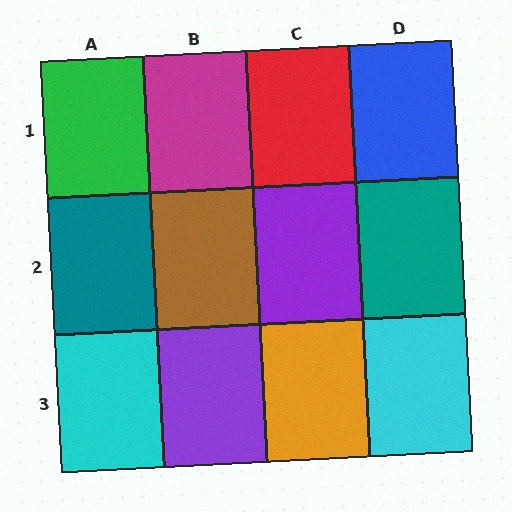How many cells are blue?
1 cell is blue.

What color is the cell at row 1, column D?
Blue.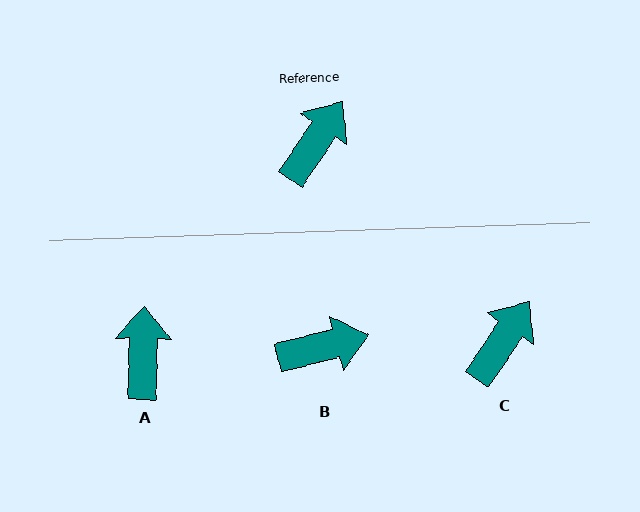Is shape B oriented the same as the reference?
No, it is off by about 42 degrees.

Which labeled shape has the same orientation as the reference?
C.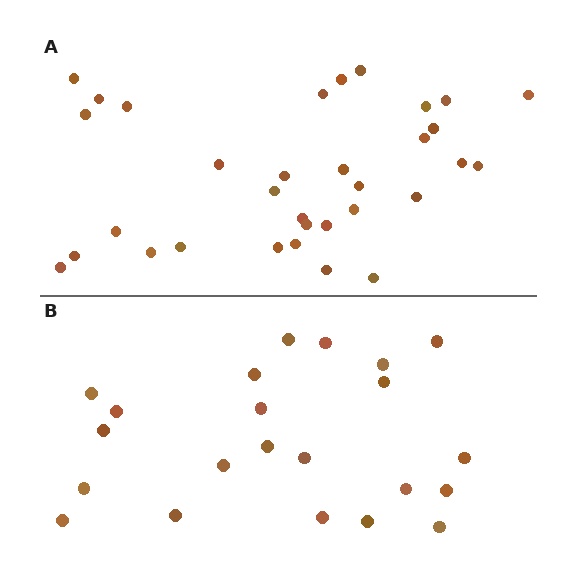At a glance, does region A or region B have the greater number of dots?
Region A (the top region) has more dots.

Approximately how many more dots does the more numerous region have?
Region A has roughly 12 or so more dots than region B.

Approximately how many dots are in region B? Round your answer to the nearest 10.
About 20 dots. (The exact count is 22, which rounds to 20.)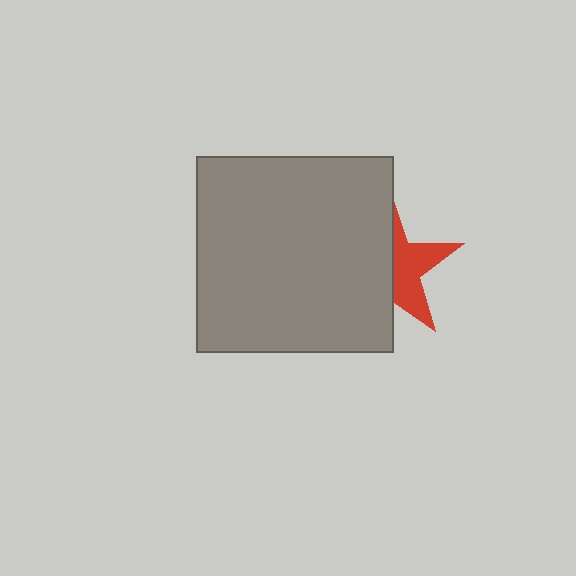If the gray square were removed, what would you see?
You would see the complete red star.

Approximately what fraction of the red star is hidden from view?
Roughly 56% of the red star is hidden behind the gray square.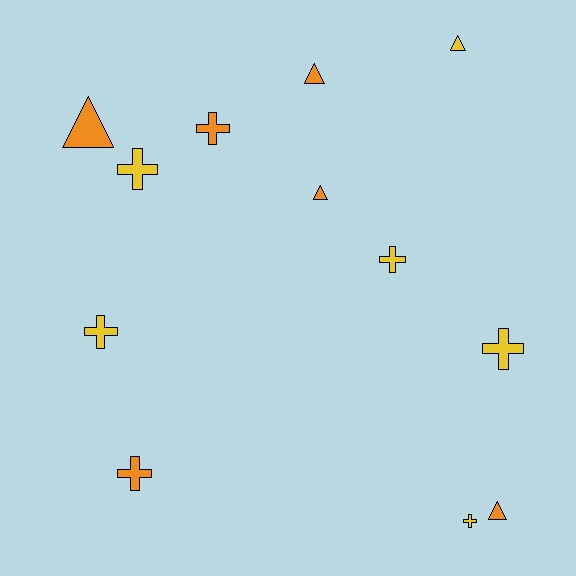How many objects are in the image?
There are 12 objects.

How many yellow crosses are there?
There are 5 yellow crosses.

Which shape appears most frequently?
Cross, with 7 objects.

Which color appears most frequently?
Orange, with 6 objects.